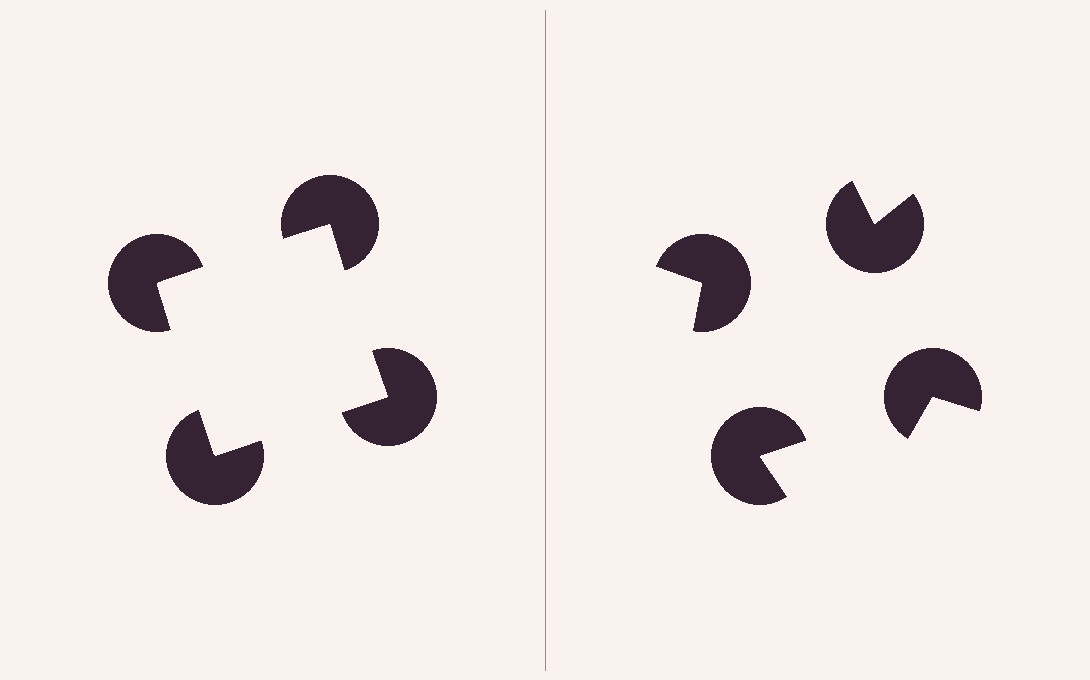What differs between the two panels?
The pac-man discs are positioned identically on both sides; only the wedge orientations differ. On the left they align to a square; on the right they are misaligned.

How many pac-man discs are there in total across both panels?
8 — 4 on each side.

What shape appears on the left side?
An illusory square.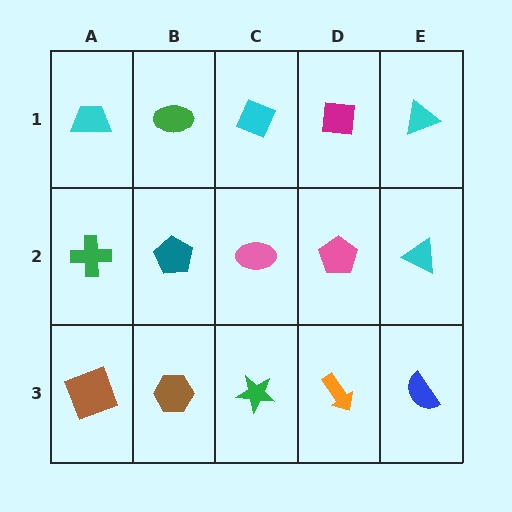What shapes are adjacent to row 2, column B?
A green ellipse (row 1, column B), a brown hexagon (row 3, column B), a green cross (row 2, column A), a pink ellipse (row 2, column C).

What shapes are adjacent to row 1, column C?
A pink ellipse (row 2, column C), a green ellipse (row 1, column B), a magenta square (row 1, column D).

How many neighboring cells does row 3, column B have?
3.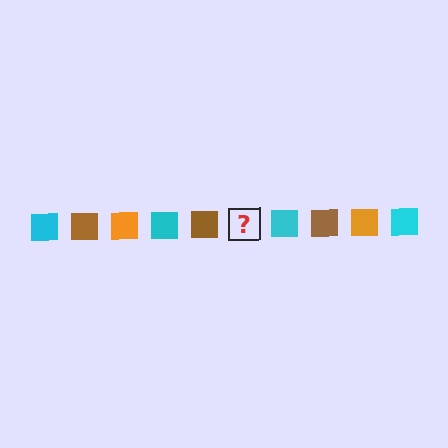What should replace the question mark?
The question mark should be replaced with an orange square.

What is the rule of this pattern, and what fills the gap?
The rule is that the pattern cycles through cyan, brown, orange squares. The gap should be filled with an orange square.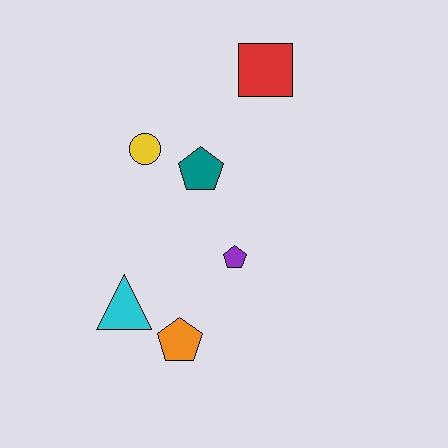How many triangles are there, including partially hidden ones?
There is 1 triangle.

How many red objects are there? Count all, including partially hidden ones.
There is 1 red object.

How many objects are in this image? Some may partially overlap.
There are 6 objects.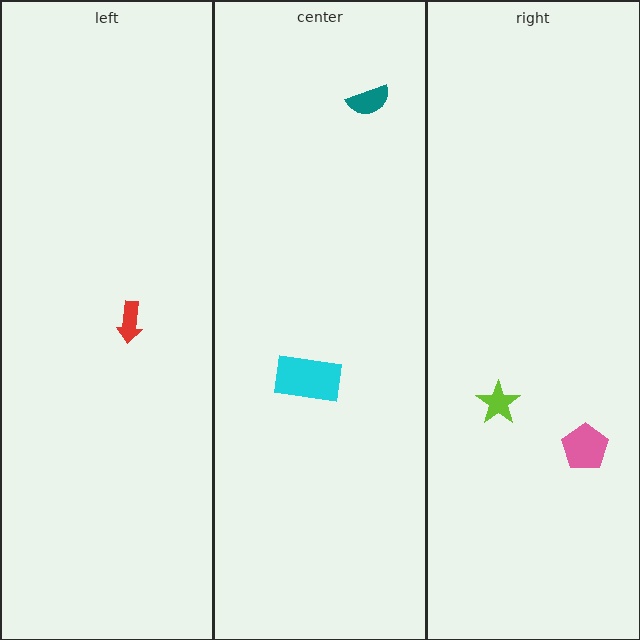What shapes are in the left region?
The red arrow.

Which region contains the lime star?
The right region.